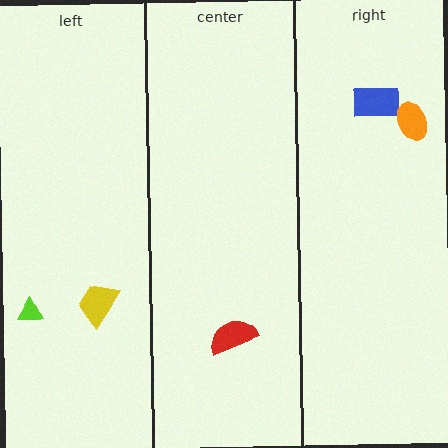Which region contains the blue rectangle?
The right region.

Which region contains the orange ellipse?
The right region.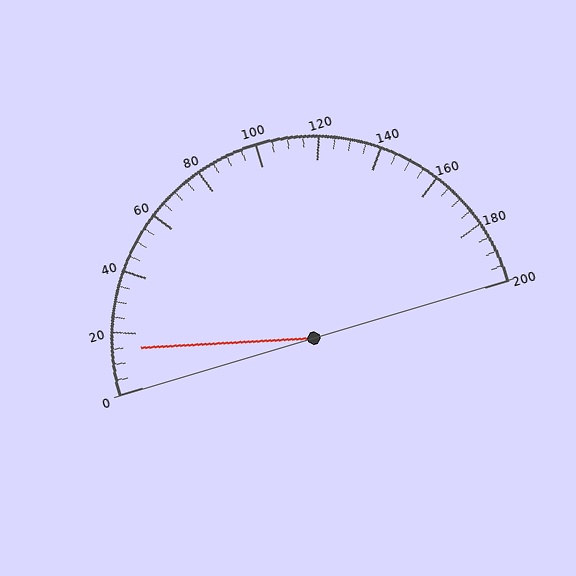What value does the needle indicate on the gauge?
The needle indicates approximately 15.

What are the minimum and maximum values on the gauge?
The gauge ranges from 0 to 200.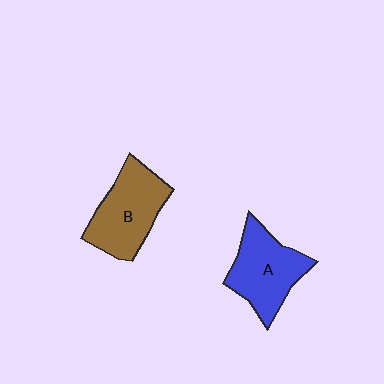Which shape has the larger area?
Shape B (brown).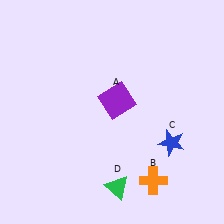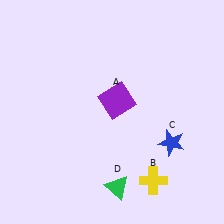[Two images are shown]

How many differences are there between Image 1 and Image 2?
There is 1 difference between the two images.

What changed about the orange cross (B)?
In Image 1, B is orange. In Image 2, it changed to yellow.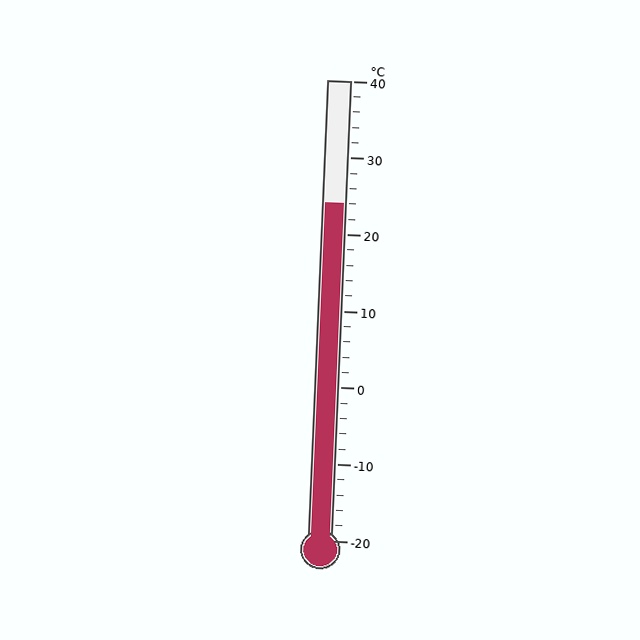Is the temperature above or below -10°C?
The temperature is above -10°C.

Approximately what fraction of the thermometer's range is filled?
The thermometer is filled to approximately 75% of its range.